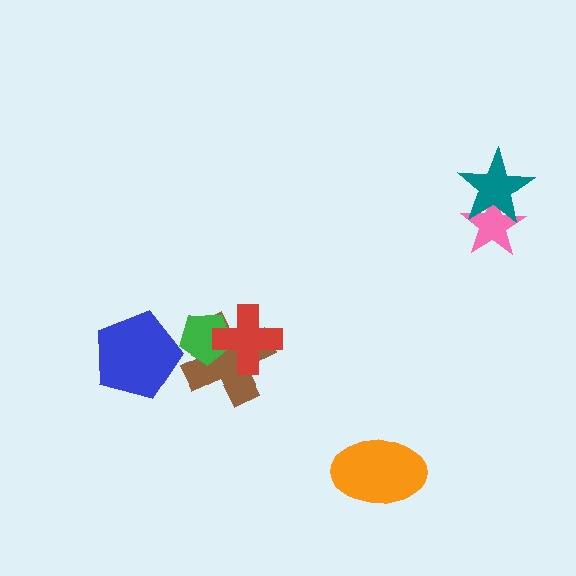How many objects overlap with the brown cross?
2 objects overlap with the brown cross.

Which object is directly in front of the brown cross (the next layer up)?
The green pentagon is directly in front of the brown cross.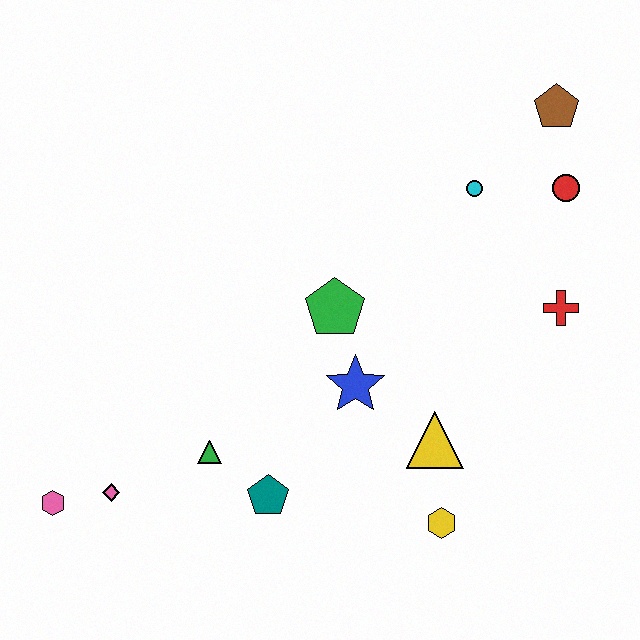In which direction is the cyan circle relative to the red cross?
The cyan circle is above the red cross.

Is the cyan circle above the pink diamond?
Yes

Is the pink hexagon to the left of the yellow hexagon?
Yes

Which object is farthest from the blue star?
The brown pentagon is farthest from the blue star.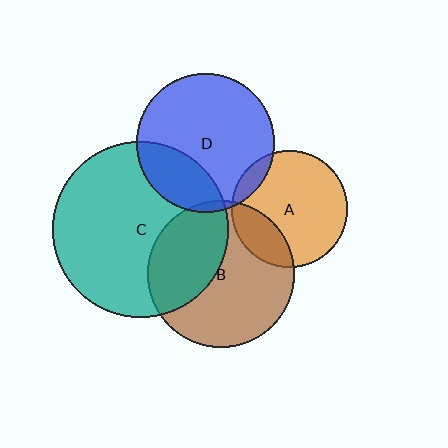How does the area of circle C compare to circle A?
Approximately 2.3 times.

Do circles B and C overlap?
Yes.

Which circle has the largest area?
Circle C (teal).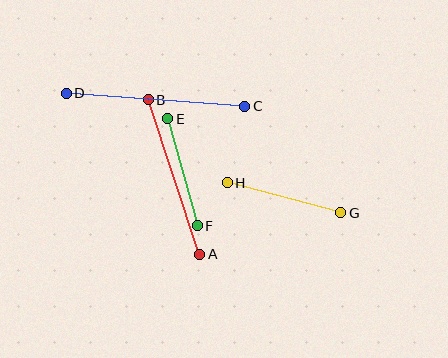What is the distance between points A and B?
The distance is approximately 162 pixels.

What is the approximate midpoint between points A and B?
The midpoint is at approximately (174, 177) pixels.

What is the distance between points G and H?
The distance is approximately 117 pixels.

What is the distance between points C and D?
The distance is approximately 179 pixels.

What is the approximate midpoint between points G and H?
The midpoint is at approximately (284, 198) pixels.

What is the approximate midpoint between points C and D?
The midpoint is at approximately (155, 100) pixels.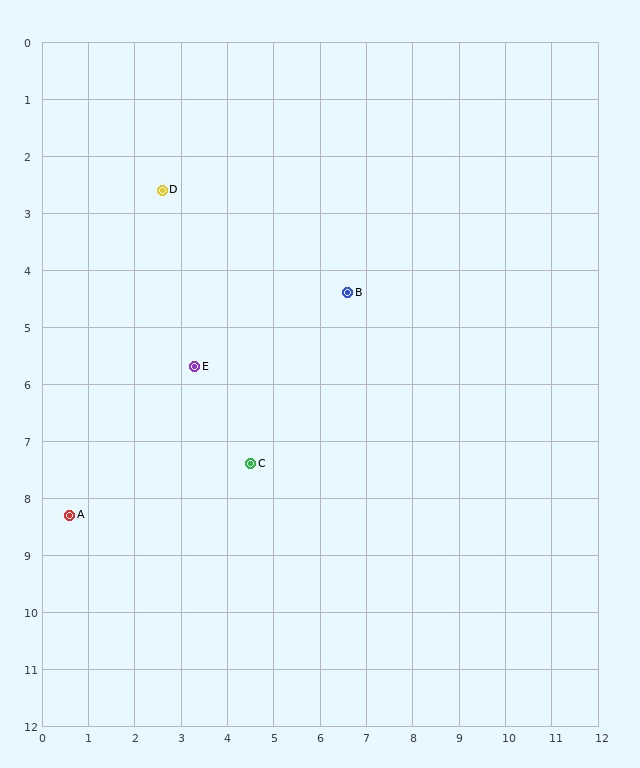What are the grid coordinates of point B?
Point B is at approximately (6.6, 4.4).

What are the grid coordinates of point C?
Point C is at approximately (4.5, 7.4).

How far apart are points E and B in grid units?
Points E and B are about 3.5 grid units apart.